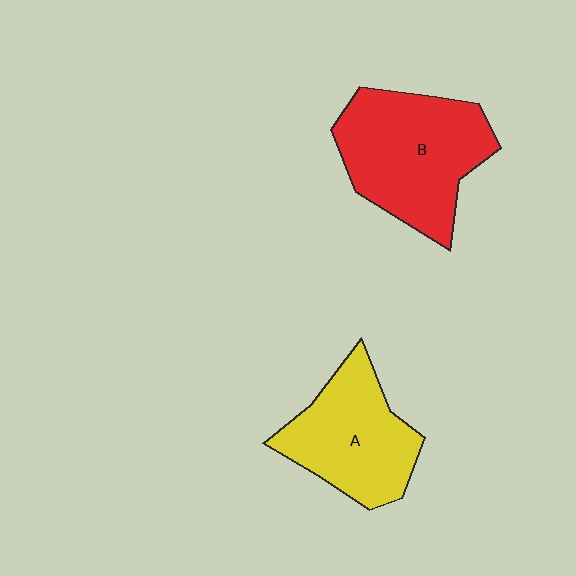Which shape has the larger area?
Shape B (red).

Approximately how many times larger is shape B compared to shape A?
Approximately 1.2 times.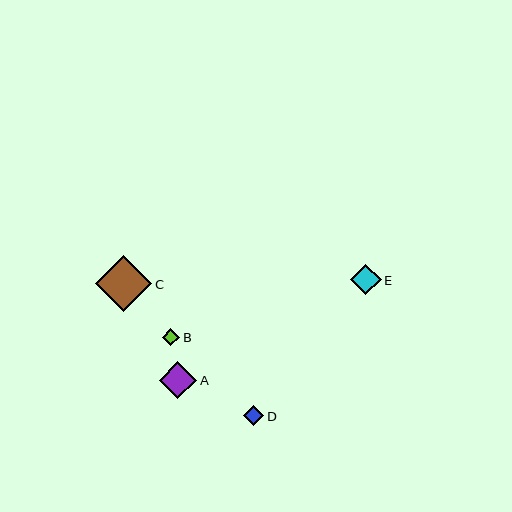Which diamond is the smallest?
Diamond B is the smallest with a size of approximately 17 pixels.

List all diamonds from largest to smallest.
From largest to smallest: C, A, E, D, B.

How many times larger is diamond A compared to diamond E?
Diamond A is approximately 1.2 times the size of diamond E.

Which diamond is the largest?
Diamond C is the largest with a size of approximately 56 pixels.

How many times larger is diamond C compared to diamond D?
Diamond C is approximately 2.8 times the size of diamond D.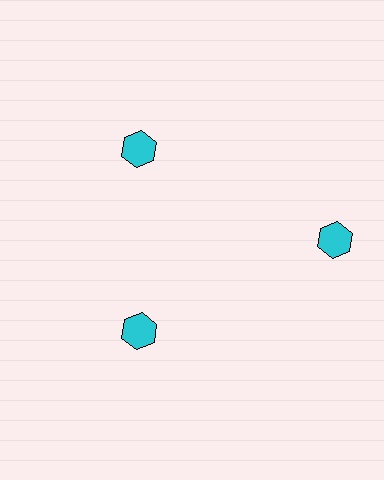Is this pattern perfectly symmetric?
No. The 3 cyan hexagons are arranged in a ring, but one element near the 3 o'clock position is pushed outward from the center, breaking the 3-fold rotational symmetry.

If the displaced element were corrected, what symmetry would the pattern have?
It would have 3-fold rotational symmetry — the pattern would map onto itself every 120 degrees.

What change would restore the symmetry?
The symmetry would be restored by moving it inward, back onto the ring so that all 3 hexagons sit at equal angles and equal distance from the center.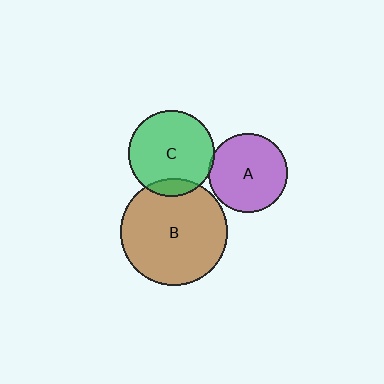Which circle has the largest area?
Circle B (brown).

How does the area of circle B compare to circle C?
Approximately 1.5 times.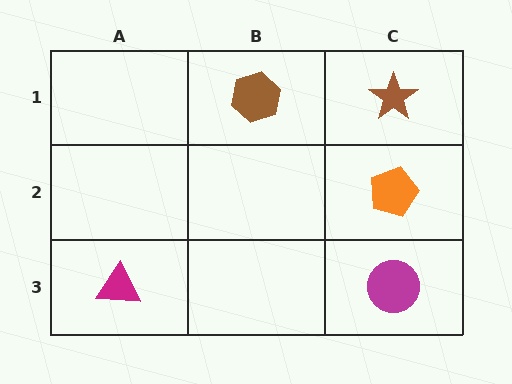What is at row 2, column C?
An orange pentagon.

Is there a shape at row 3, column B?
No, that cell is empty.